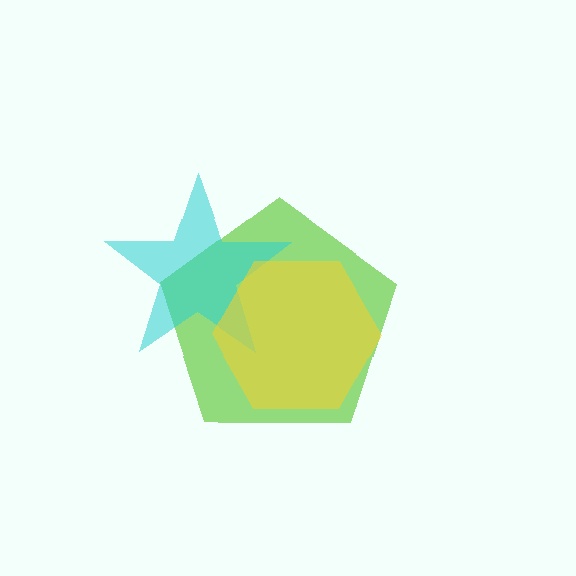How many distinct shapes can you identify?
There are 3 distinct shapes: a lime pentagon, a cyan star, a yellow hexagon.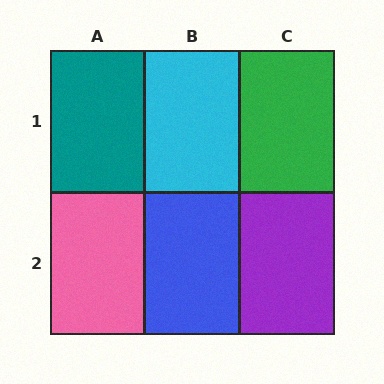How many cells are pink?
1 cell is pink.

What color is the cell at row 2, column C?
Purple.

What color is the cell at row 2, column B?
Blue.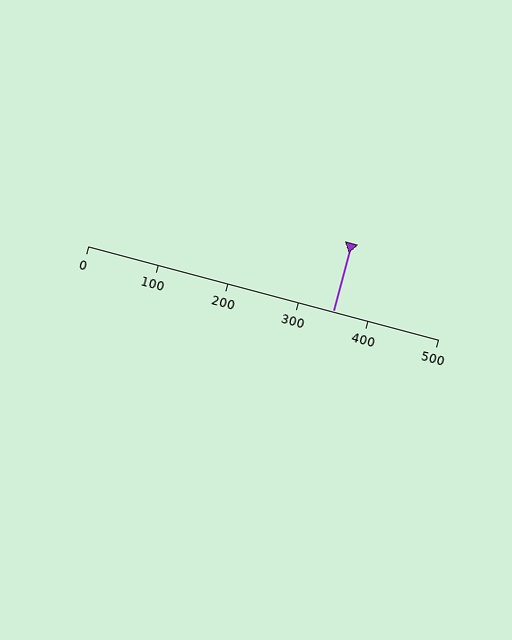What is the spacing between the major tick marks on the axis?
The major ticks are spaced 100 apart.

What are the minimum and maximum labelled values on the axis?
The axis runs from 0 to 500.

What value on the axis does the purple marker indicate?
The marker indicates approximately 350.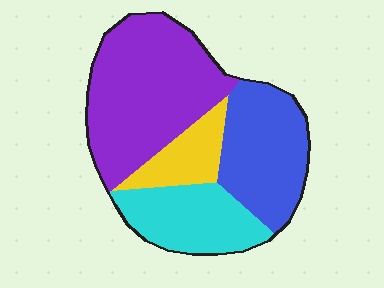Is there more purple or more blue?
Purple.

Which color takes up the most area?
Purple, at roughly 40%.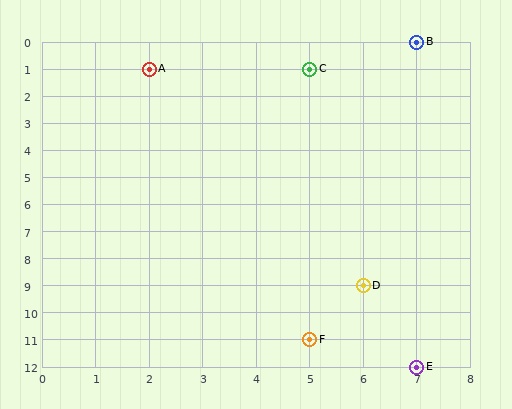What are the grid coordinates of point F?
Point F is at grid coordinates (5, 11).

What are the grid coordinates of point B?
Point B is at grid coordinates (7, 0).